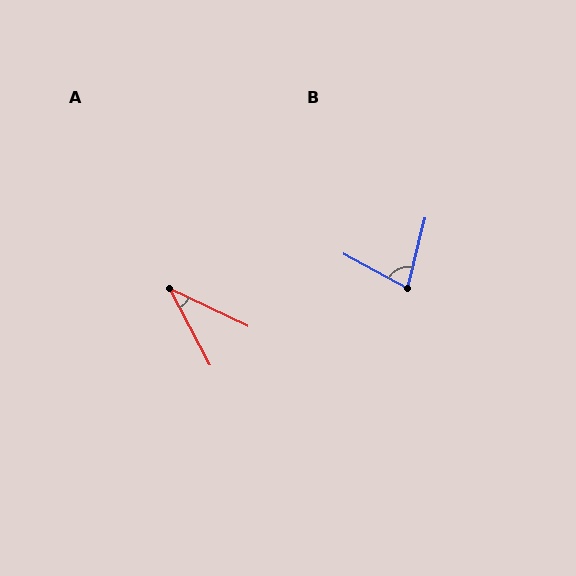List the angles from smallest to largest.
A (37°), B (76°).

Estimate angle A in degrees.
Approximately 37 degrees.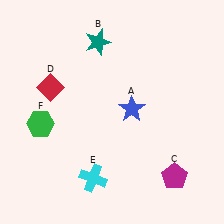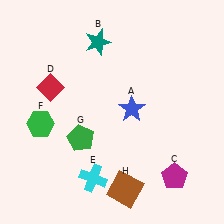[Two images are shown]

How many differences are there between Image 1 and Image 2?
There are 2 differences between the two images.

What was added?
A green pentagon (G), a brown square (H) were added in Image 2.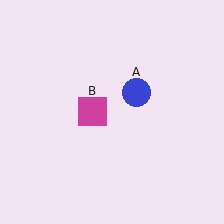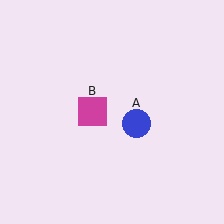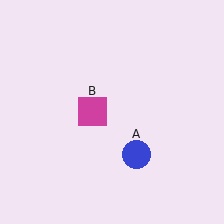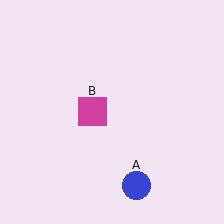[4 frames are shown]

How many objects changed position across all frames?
1 object changed position: blue circle (object A).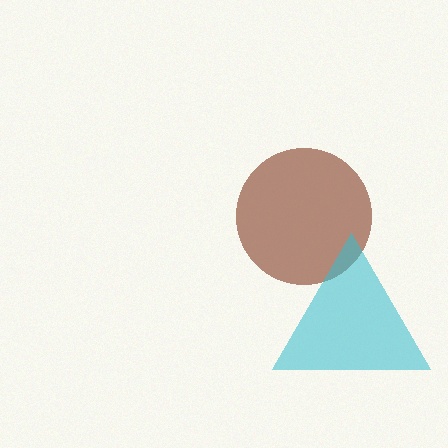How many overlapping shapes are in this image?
There are 2 overlapping shapes in the image.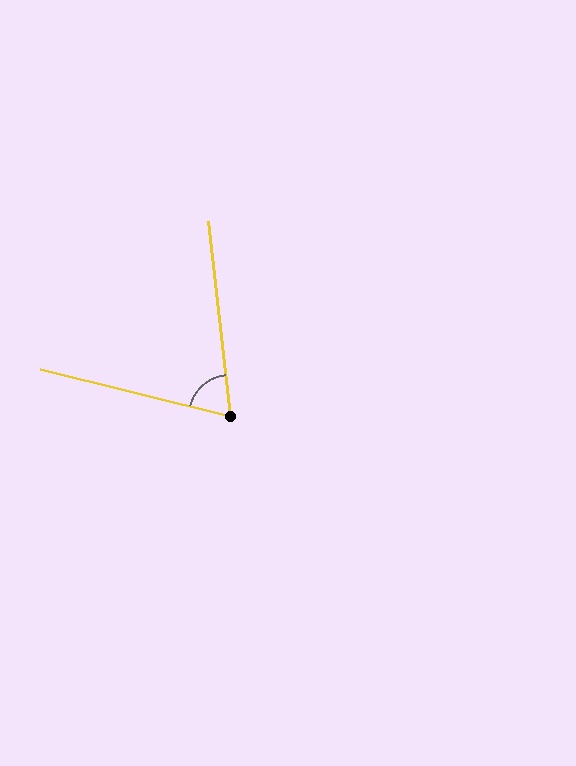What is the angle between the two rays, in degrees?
Approximately 70 degrees.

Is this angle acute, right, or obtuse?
It is acute.